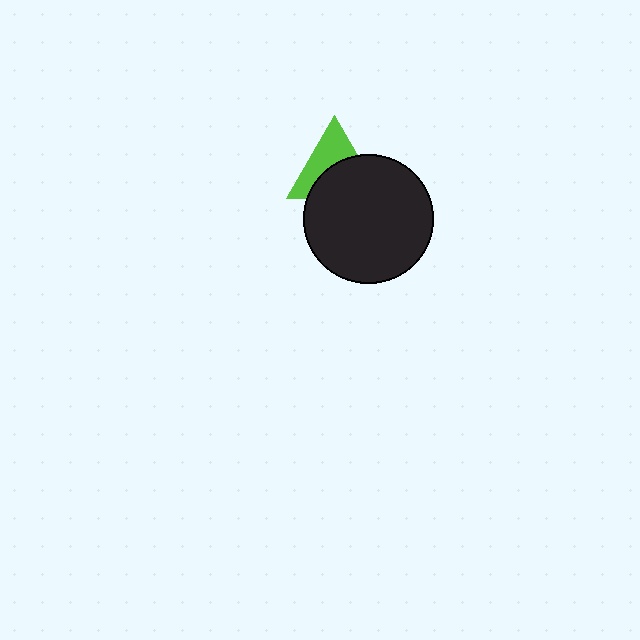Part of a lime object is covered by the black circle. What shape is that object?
It is a triangle.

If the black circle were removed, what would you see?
You would see the complete lime triangle.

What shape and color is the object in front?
The object in front is a black circle.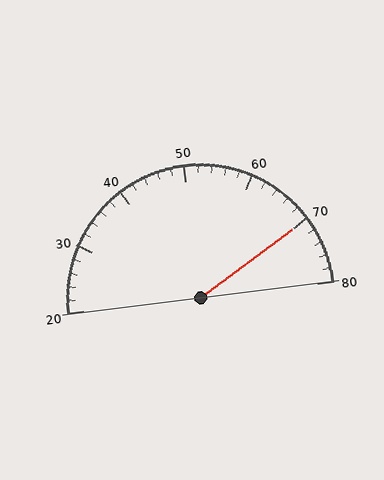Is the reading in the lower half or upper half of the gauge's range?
The reading is in the upper half of the range (20 to 80).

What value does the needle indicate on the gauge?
The needle indicates approximately 70.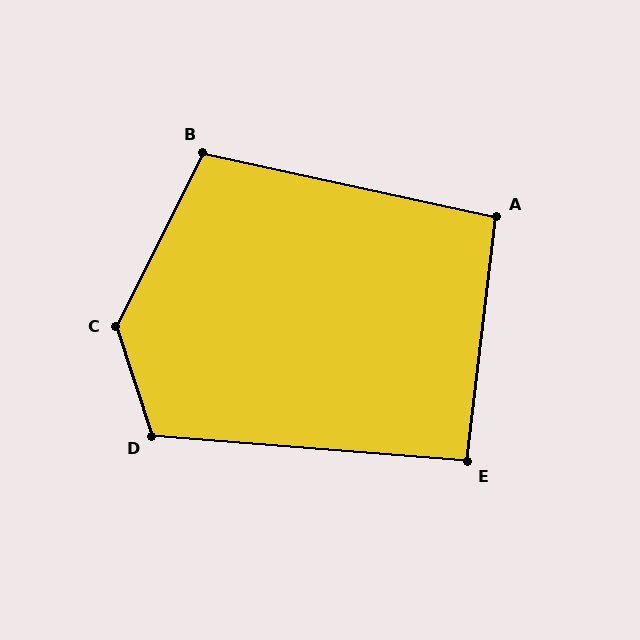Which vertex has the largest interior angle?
C, at approximately 135 degrees.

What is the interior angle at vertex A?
Approximately 96 degrees (obtuse).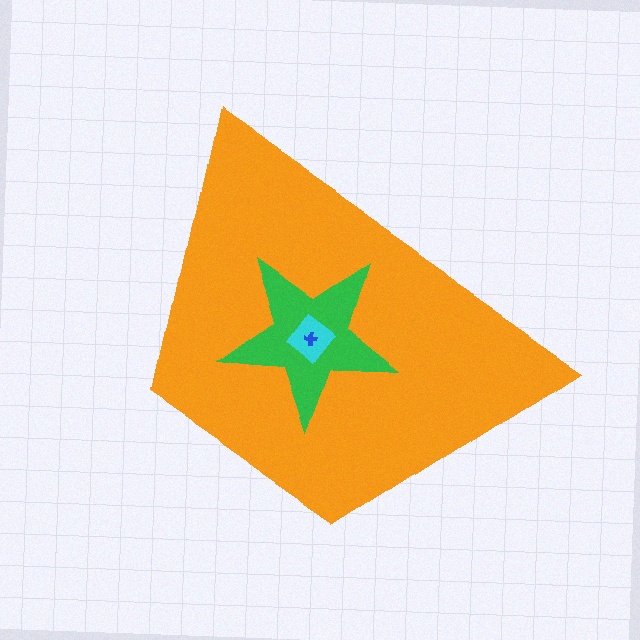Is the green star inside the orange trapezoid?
Yes.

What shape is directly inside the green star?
The cyan diamond.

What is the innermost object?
The blue cross.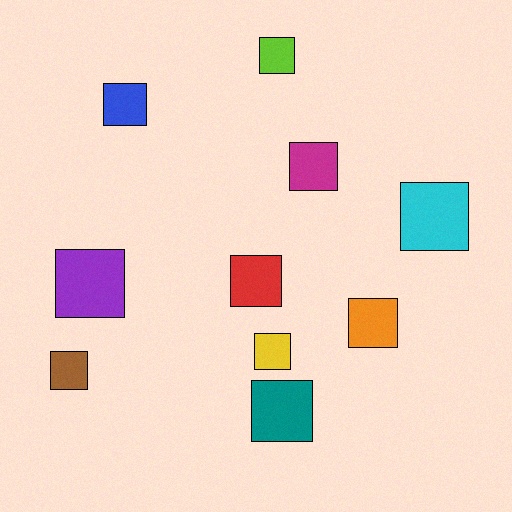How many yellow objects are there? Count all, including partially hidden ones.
There is 1 yellow object.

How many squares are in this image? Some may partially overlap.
There are 10 squares.